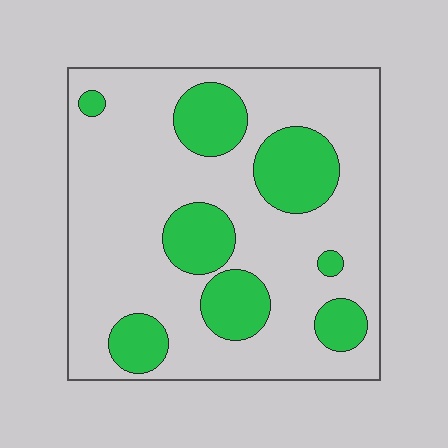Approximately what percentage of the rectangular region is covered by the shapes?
Approximately 25%.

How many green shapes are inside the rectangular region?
8.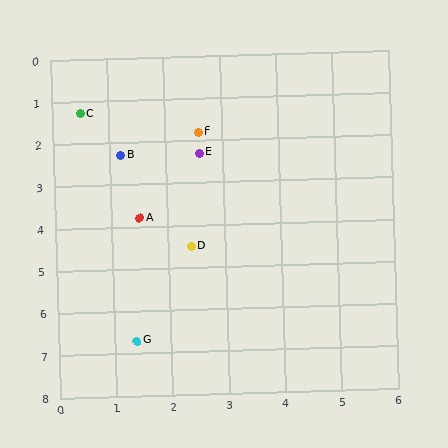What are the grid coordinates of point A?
Point A is at approximately (1.5, 3.8).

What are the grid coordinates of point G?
Point G is at approximately (1.4, 6.7).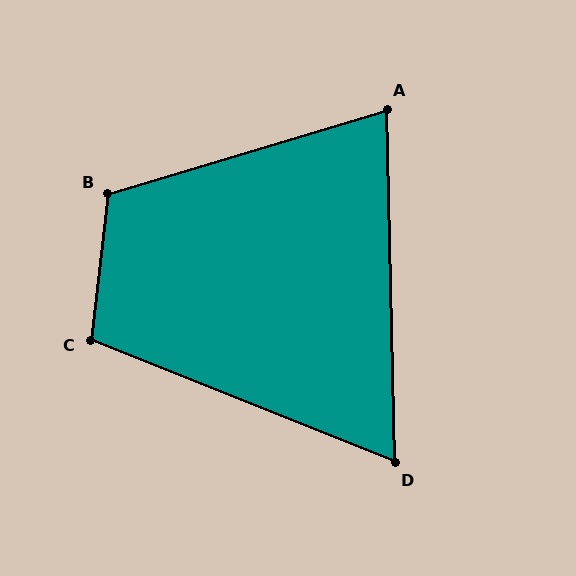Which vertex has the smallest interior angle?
D, at approximately 67 degrees.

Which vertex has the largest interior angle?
B, at approximately 113 degrees.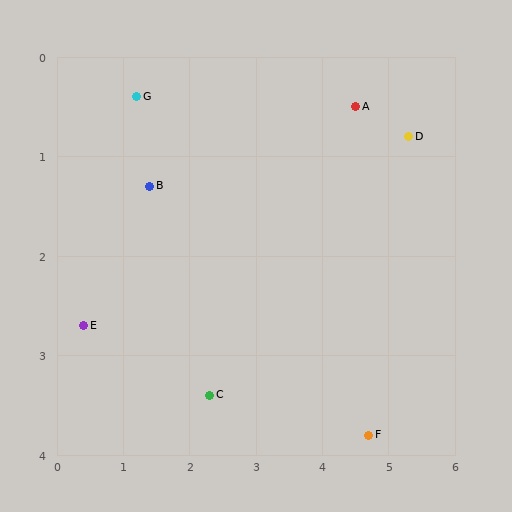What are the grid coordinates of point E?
Point E is at approximately (0.4, 2.7).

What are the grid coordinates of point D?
Point D is at approximately (5.3, 0.8).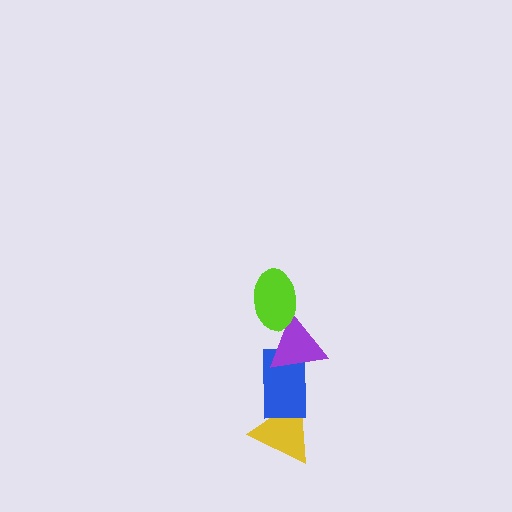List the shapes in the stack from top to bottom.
From top to bottom: the lime ellipse, the purple triangle, the blue rectangle, the yellow triangle.